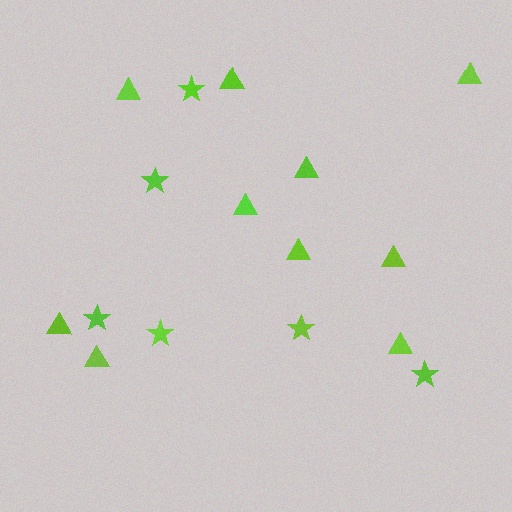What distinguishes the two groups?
There are 2 groups: one group of stars (6) and one group of triangles (10).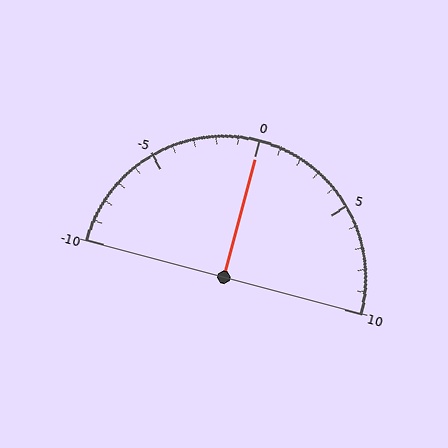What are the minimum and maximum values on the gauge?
The gauge ranges from -10 to 10.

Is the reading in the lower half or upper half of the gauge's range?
The reading is in the upper half of the range (-10 to 10).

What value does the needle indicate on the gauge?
The needle indicates approximately 0.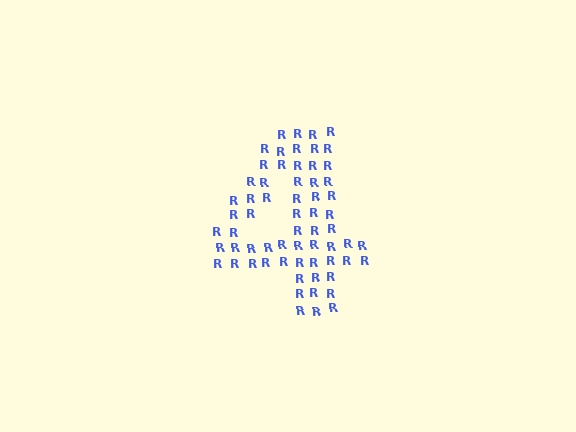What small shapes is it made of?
It is made of small letter R's.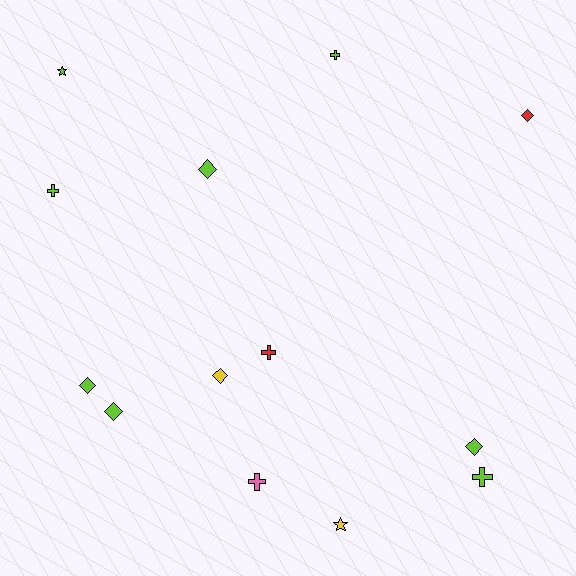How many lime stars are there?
There is 1 lime star.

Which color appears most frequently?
Lime, with 8 objects.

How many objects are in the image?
There are 13 objects.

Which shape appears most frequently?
Diamond, with 6 objects.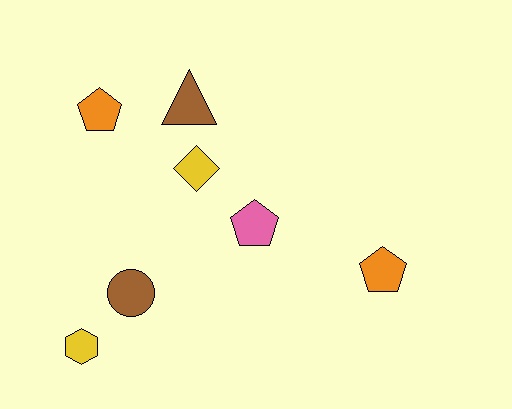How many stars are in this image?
There are no stars.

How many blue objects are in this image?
There are no blue objects.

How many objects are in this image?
There are 7 objects.